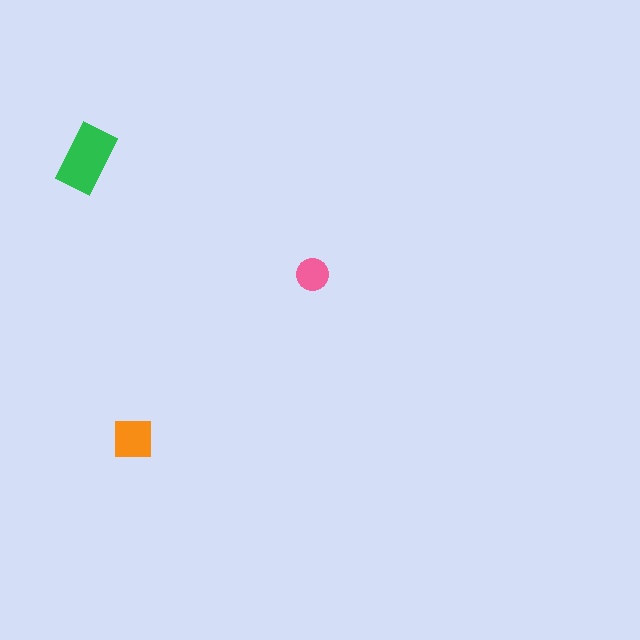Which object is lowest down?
The orange square is bottommost.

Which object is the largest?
The green rectangle.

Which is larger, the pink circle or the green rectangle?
The green rectangle.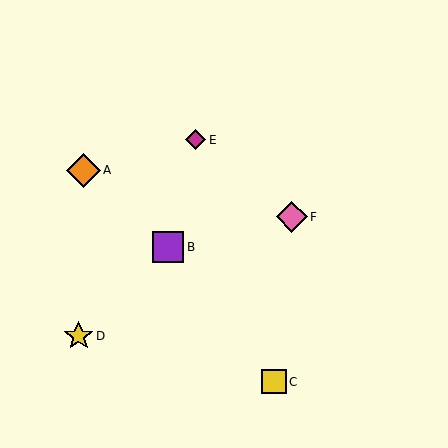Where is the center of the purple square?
The center of the purple square is at (168, 247).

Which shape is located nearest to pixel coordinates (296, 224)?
The pink diamond (labeled F) at (292, 217) is nearest to that location.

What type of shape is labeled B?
Shape B is a purple square.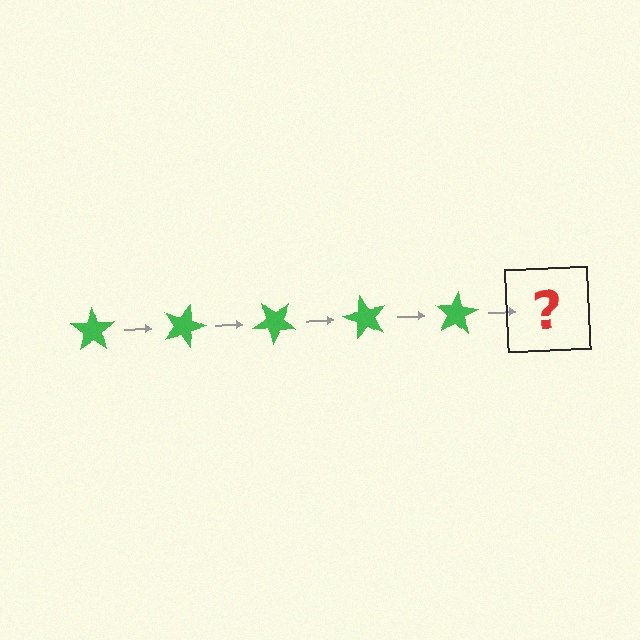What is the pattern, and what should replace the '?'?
The pattern is that the star rotates 20 degrees each step. The '?' should be a green star rotated 100 degrees.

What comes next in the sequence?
The next element should be a green star rotated 100 degrees.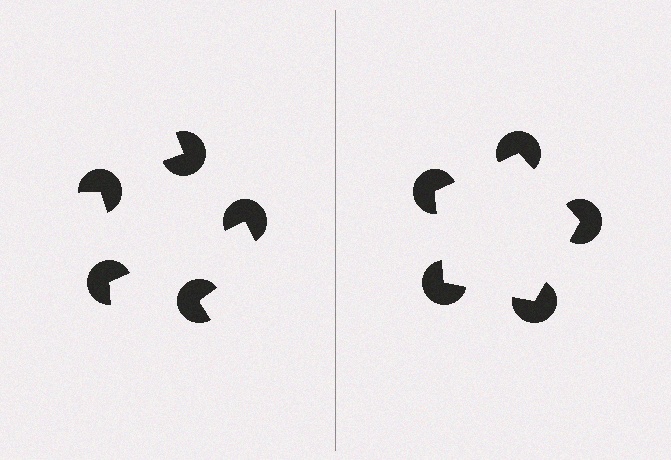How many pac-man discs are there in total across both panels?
10 — 5 on each side.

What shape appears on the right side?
An illusory pentagon.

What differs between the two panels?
The pac-man discs are positioned identically on both sides; only the wedge orientations differ. On the right they align to a pentagon; on the left they are misaligned.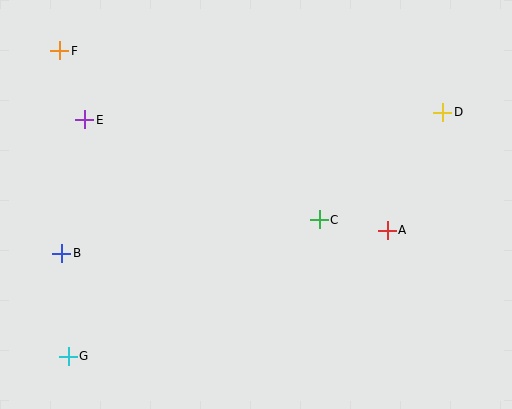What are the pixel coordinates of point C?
Point C is at (319, 220).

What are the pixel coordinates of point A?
Point A is at (387, 230).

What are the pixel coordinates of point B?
Point B is at (62, 253).